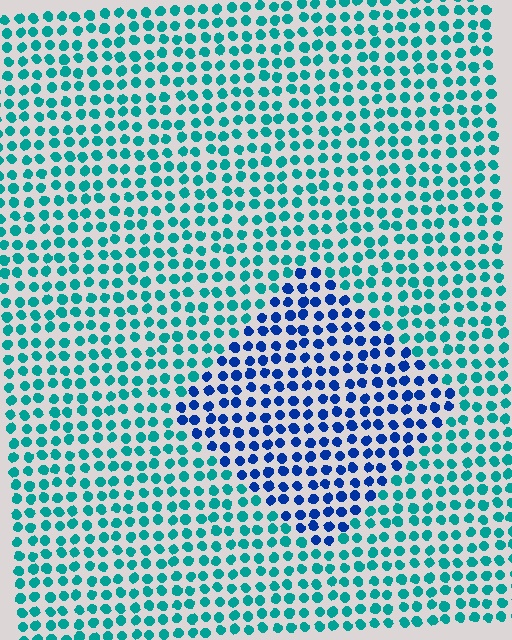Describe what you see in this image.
The image is filled with small teal elements in a uniform arrangement. A diamond-shaped region is visible where the elements are tinted to a slightly different hue, forming a subtle color boundary.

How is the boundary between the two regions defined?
The boundary is defined purely by a slight shift in hue (about 46 degrees). Spacing, size, and orientation are identical on both sides.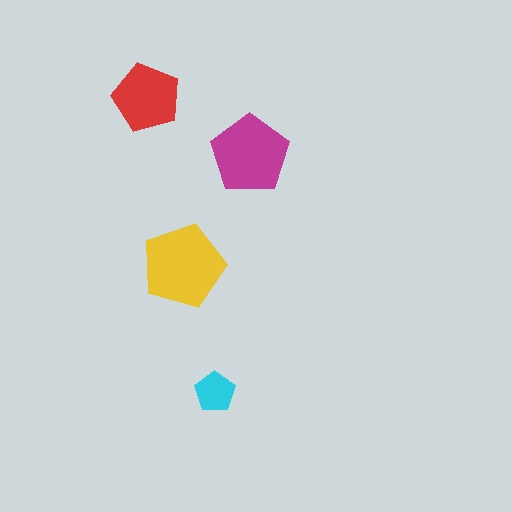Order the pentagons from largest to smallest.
the yellow one, the magenta one, the red one, the cyan one.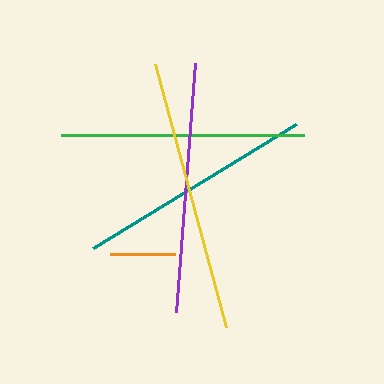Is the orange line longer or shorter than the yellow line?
The yellow line is longer than the orange line.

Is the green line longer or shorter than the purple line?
The purple line is longer than the green line.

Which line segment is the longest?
The yellow line is the longest at approximately 272 pixels.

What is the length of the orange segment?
The orange segment is approximately 65 pixels long.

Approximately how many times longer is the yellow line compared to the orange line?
The yellow line is approximately 4.2 times the length of the orange line.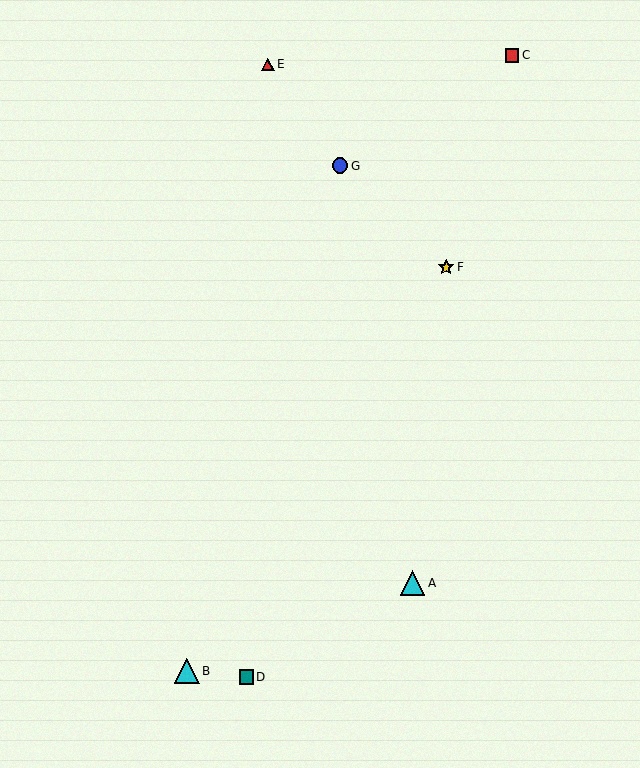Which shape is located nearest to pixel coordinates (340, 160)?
The blue circle (labeled G) at (340, 166) is nearest to that location.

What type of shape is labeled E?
Shape E is a red triangle.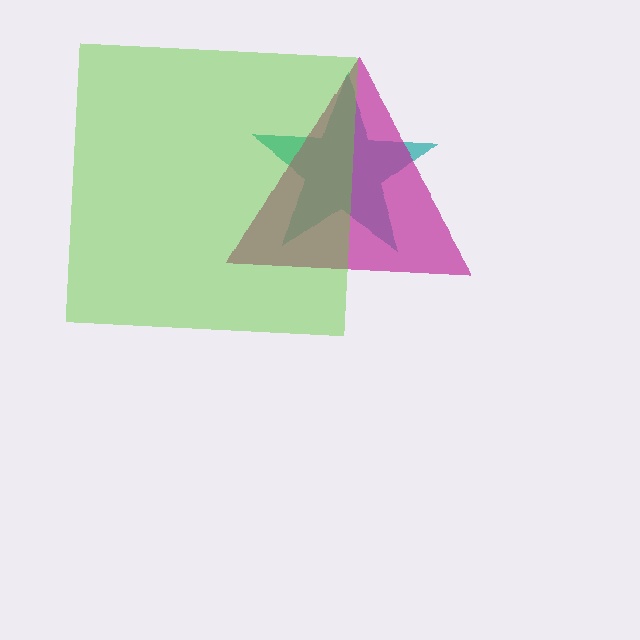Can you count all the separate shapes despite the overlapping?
Yes, there are 3 separate shapes.